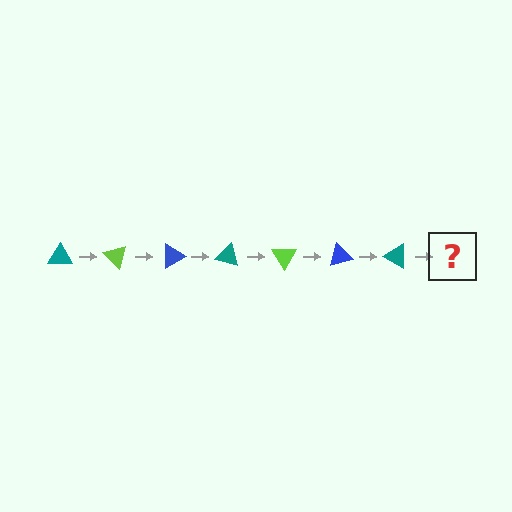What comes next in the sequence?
The next element should be a lime triangle, rotated 315 degrees from the start.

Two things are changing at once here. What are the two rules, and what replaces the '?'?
The two rules are that it rotates 45 degrees each step and the color cycles through teal, lime, and blue. The '?' should be a lime triangle, rotated 315 degrees from the start.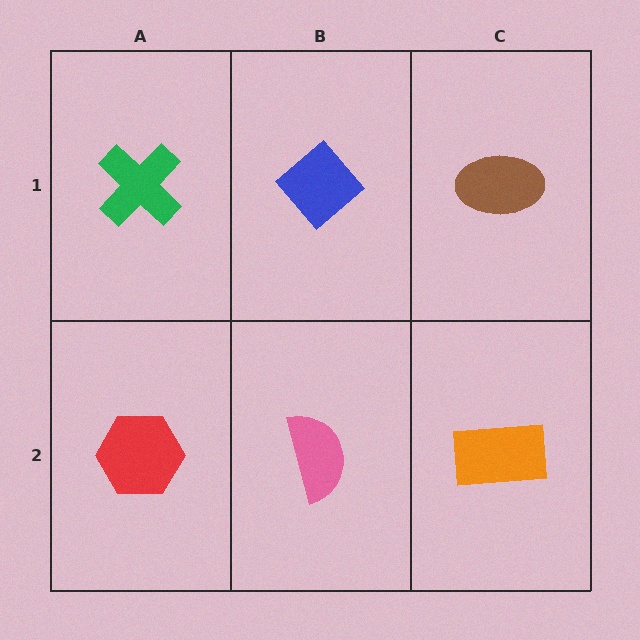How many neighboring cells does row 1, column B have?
3.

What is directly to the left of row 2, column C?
A pink semicircle.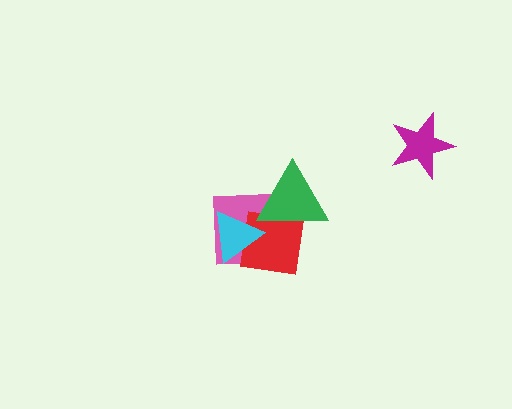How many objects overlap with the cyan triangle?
2 objects overlap with the cyan triangle.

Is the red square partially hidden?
Yes, it is partially covered by another shape.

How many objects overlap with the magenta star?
0 objects overlap with the magenta star.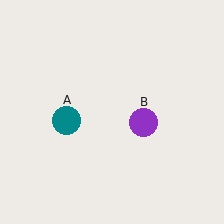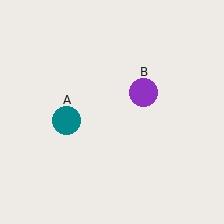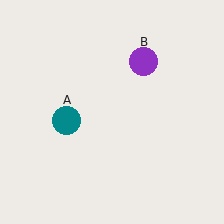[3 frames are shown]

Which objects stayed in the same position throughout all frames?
Teal circle (object A) remained stationary.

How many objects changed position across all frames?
1 object changed position: purple circle (object B).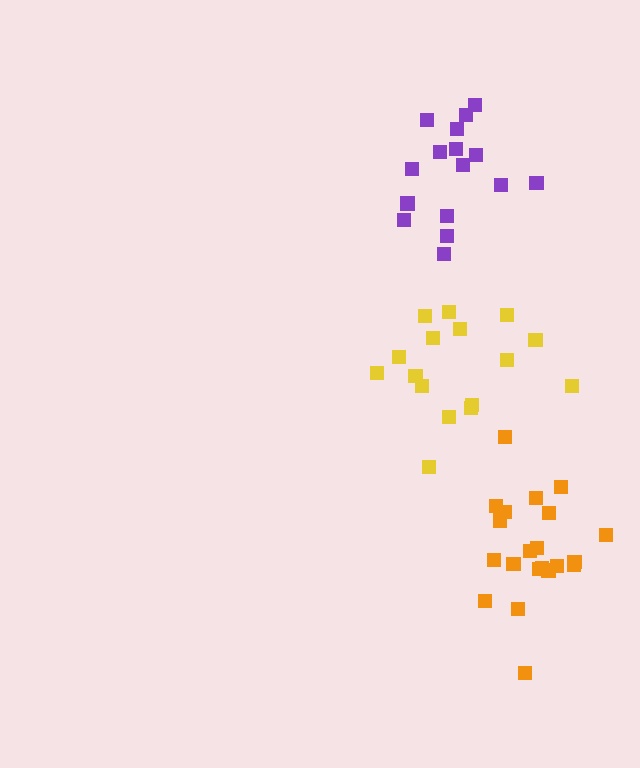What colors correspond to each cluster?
The clusters are colored: yellow, purple, orange.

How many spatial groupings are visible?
There are 3 spatial groupings.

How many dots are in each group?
Group 1: 16 dots, Group 2: 16 dots, Group 3: 21 dots (53 total).